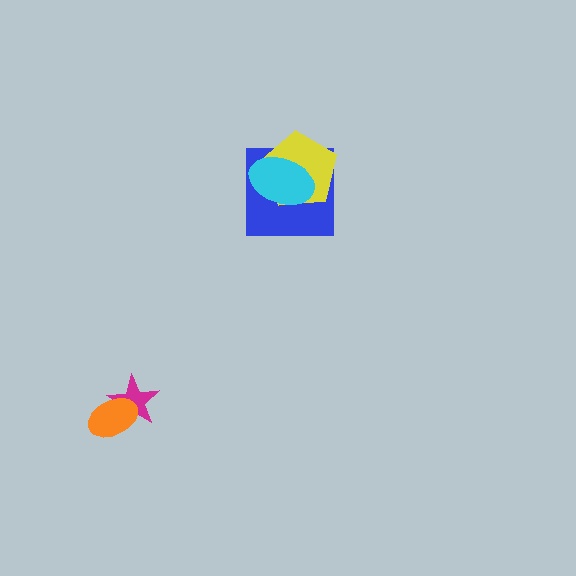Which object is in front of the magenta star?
The orange ellipse is in front of the magenta star.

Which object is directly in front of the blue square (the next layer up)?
The yellow pentagon is directly in front of the blue square.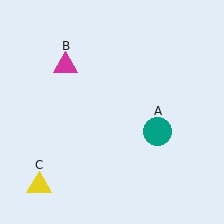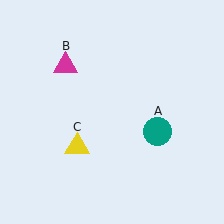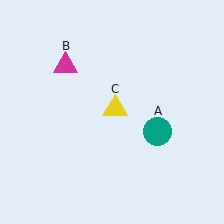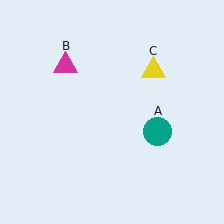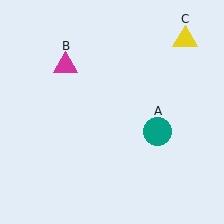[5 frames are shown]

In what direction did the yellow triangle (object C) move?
The yellow triangle (object C) moved up and to the right.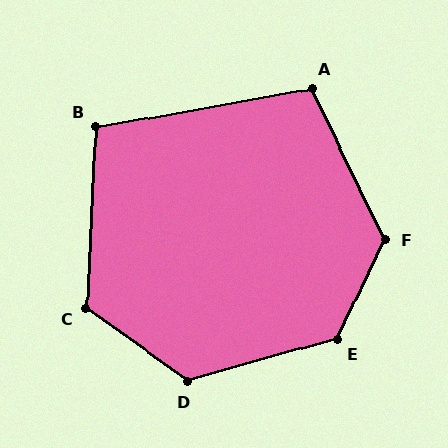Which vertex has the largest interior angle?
E, at approximately 131 degrees.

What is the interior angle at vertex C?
Approximately 123 degrees (obtuse).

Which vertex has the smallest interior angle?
B, at approximately 103 degrees.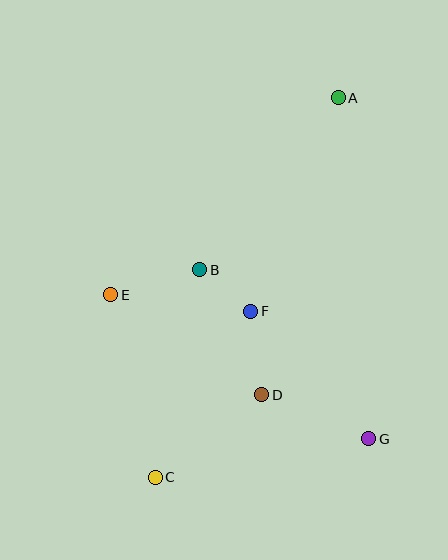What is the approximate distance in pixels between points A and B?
The distance between A and B is approximately 220 pixels.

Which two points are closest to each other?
Points B and F are closest to each other.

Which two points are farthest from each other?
Points A and C are farthest from each other.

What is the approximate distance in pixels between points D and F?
The distance between D and F is approximately 84 pixels.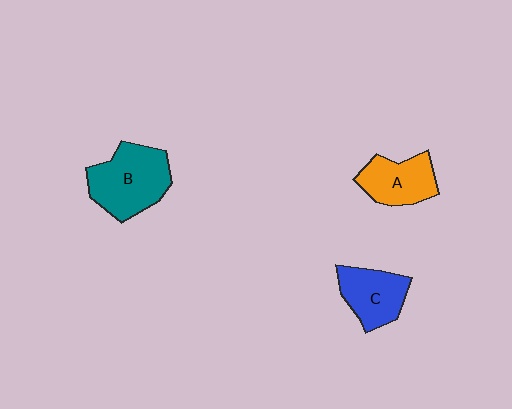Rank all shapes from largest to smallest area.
From largest to smallest: B (teal), C (blue), A (orange).